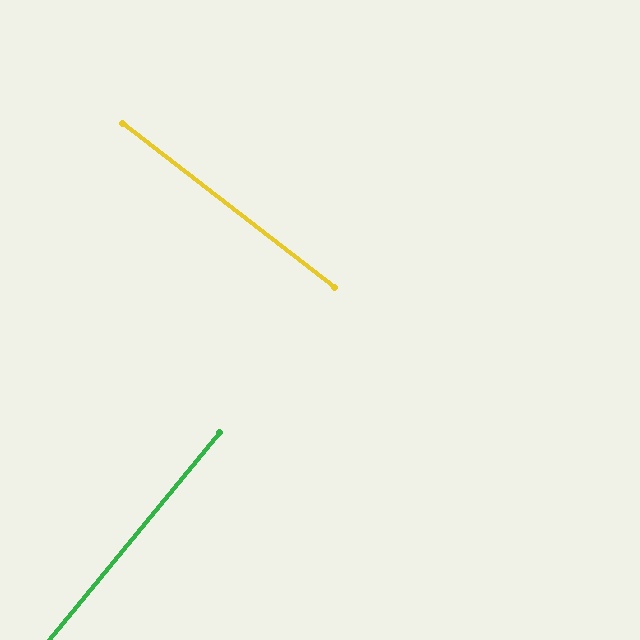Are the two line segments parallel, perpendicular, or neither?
Perpendicular — they meet at approximately 88°.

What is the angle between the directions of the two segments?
Approximately 88 degrees.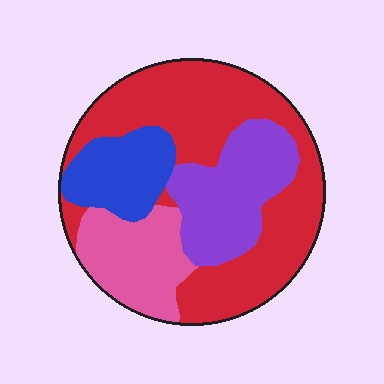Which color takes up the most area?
Red, at roughly 50%.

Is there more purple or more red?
Red.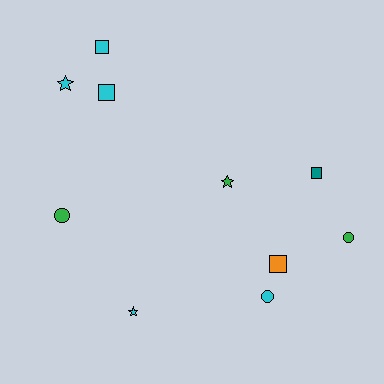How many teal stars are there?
There are no teal stars.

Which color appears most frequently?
Cyan, with 5 objects.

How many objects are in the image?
There are 10 objects.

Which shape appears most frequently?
Square, with 4 objects.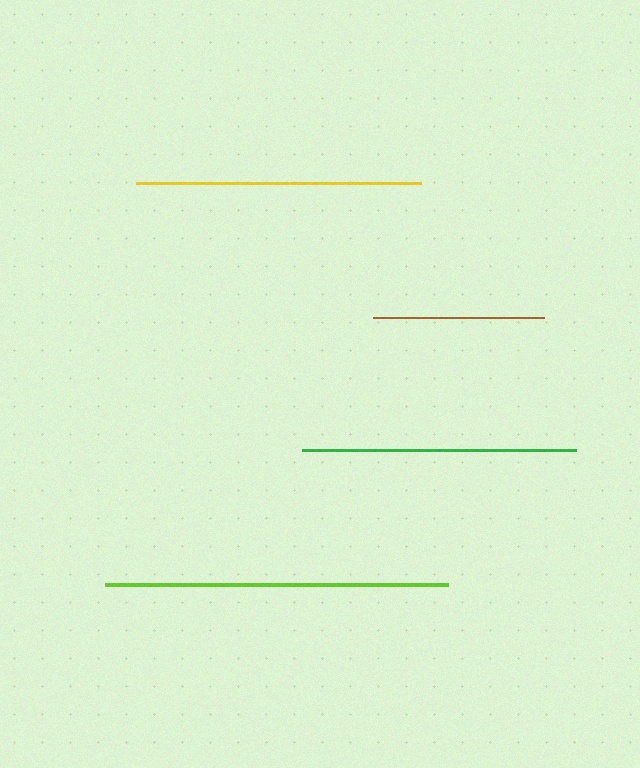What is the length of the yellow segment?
The yellow segment is approximately 285 pixels long.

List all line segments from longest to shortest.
From longest to shortest: lime, yellow, green, brown.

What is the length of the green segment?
The green segment is approximately 274 pixels long.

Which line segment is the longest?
The lime line is the longest at approximately 344 pixels.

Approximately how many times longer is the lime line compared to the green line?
The lime line is approximately 1.3 times the length of the green line.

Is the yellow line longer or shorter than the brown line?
The yellow line is longer than the brown line.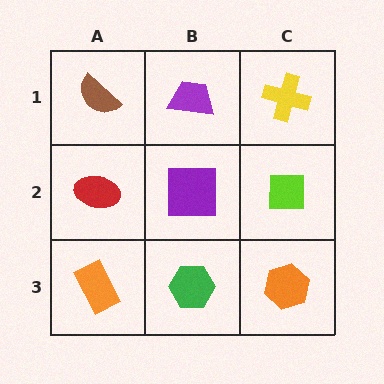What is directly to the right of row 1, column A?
A purple trapezoid.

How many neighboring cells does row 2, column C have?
3.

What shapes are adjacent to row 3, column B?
A purple square (row 2, column B), an orange rectangle (row 3, column A), an orange hexagon (row 3, column C).